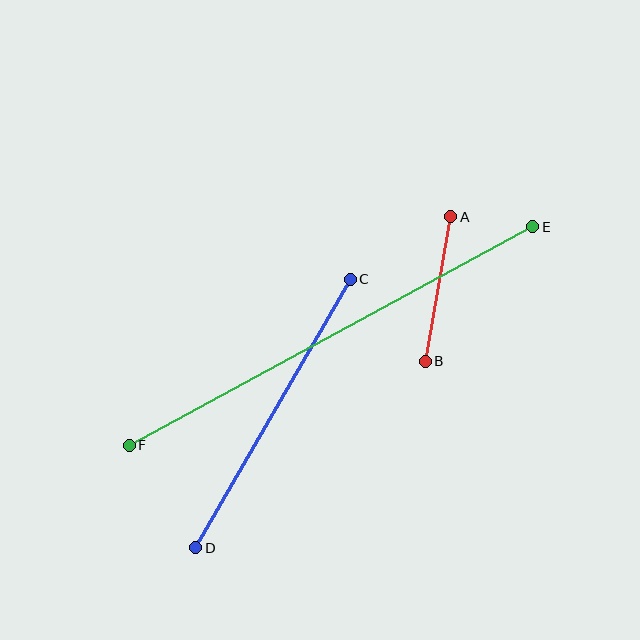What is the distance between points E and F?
The distance is approximately 459 pixels.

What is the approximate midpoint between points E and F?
The midpoint is at approximately (331, 336) pixels.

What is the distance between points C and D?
The distance is approximately 310 pixels.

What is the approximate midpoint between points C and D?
The midpoint is at approximately (273, 414) pixels.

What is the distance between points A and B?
The distance is approximately 147 pixels.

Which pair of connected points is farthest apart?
Points E and F are farthest apart.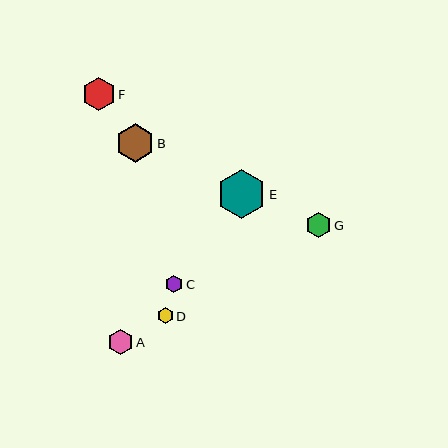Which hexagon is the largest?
Hexagon E is the largest with a size of approximately 49 pixels.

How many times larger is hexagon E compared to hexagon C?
Hexagon E is approximately 2.8 times the size of hexagon C.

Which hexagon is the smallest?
Hexagon D is the smallest with a size of approximately 16 pixels.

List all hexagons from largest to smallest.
From largest to smallest: E, B, F, G, A, C, D.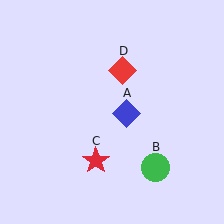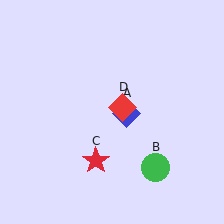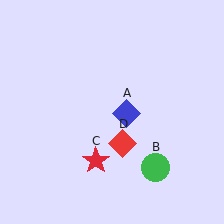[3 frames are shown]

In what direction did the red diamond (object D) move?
The red diamond (object D) moved down.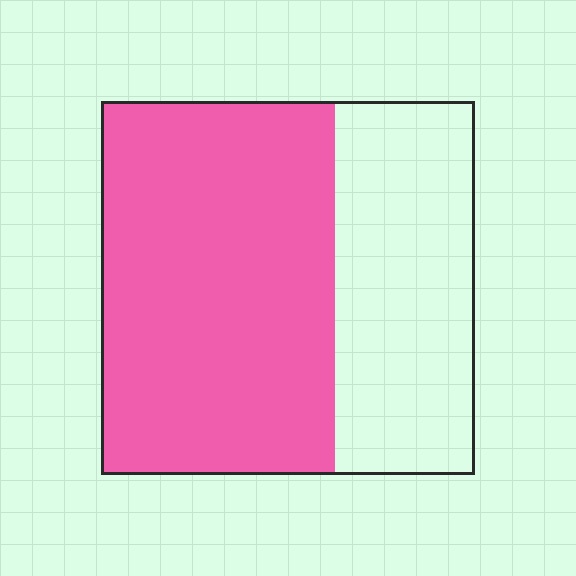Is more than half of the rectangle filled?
Yes.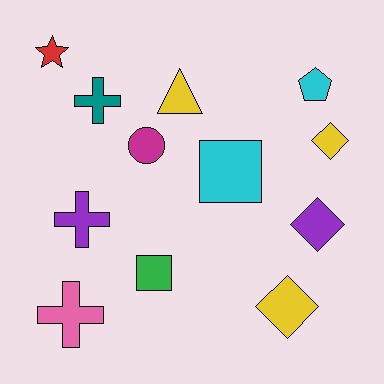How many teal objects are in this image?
There is 1 teal object.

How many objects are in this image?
There are 12 objects.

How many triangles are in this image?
There is 1 triangle.